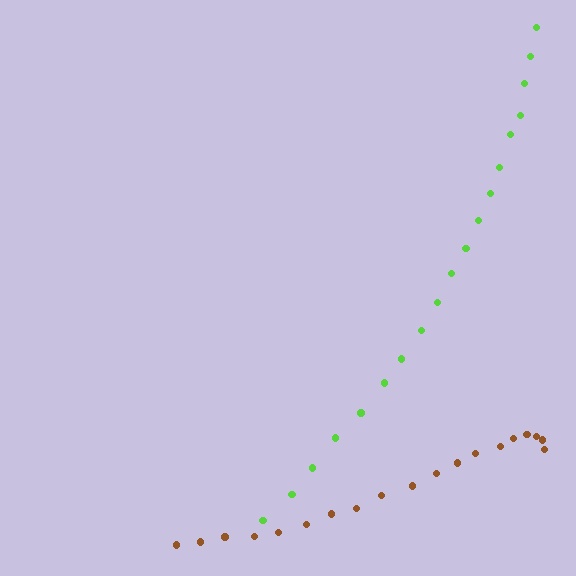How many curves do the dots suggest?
There are 2 distinct paths.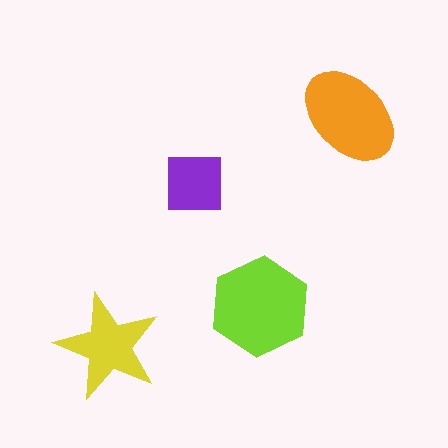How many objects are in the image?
There are 4 objects in the image.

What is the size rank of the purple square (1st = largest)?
4th.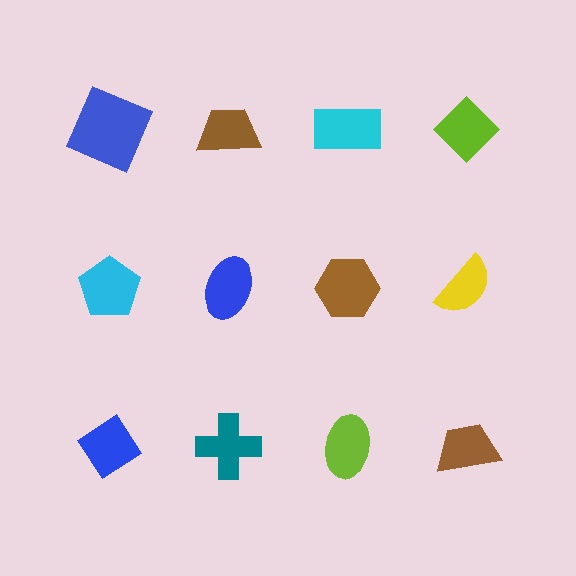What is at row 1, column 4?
A lime diamond.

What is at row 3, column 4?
A brown trapezoid.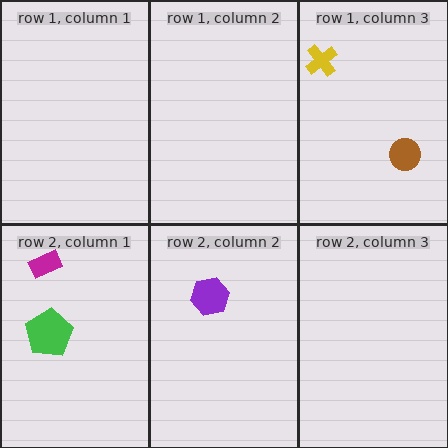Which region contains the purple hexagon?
The row 2, column 2 region.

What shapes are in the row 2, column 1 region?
The green pentagon, the magenta rectangle.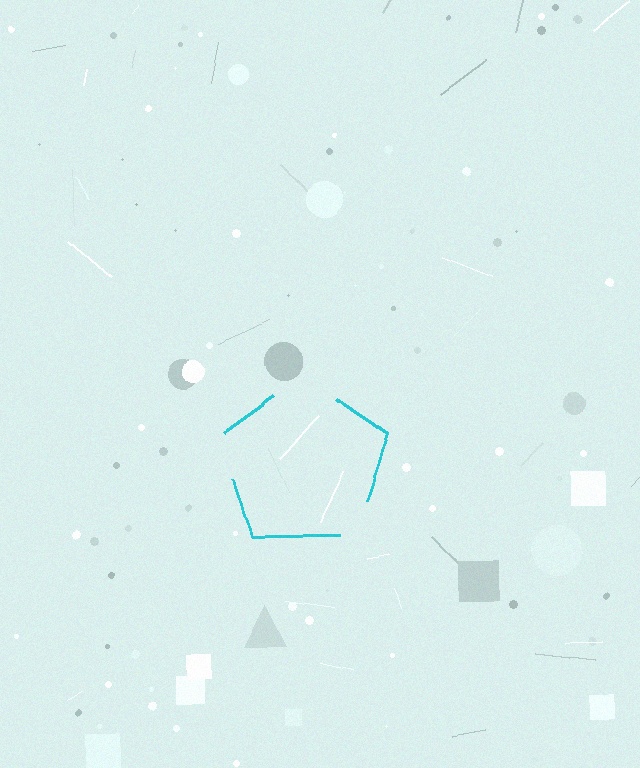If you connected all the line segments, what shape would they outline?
They would outline a pentagon.